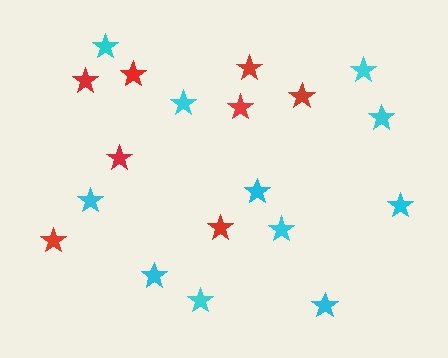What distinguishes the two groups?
There are 2 groups: one group of cyan stars (11) and one group of red stars (8).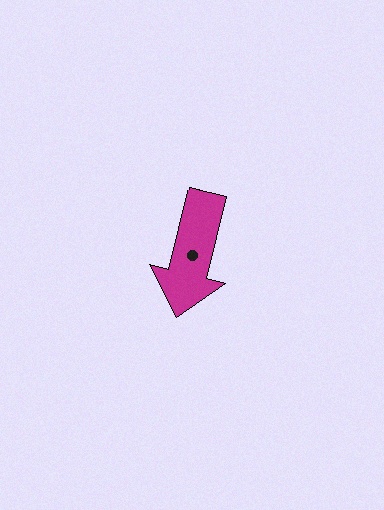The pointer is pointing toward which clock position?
Roughly 6 o'clock.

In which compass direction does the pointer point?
South.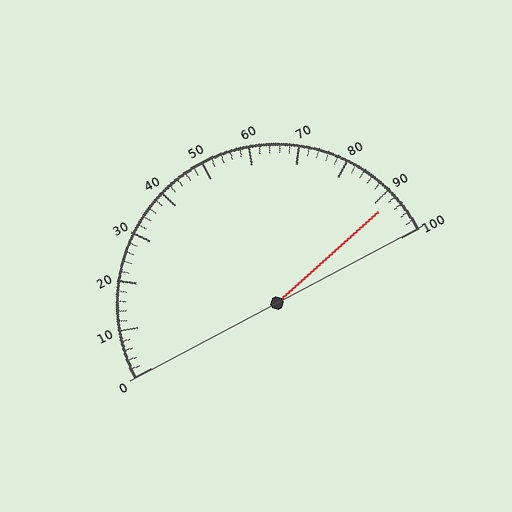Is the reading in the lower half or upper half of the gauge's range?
The reading is in the upper half of the range (0 to 100).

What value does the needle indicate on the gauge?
The needle indicates approximately 92.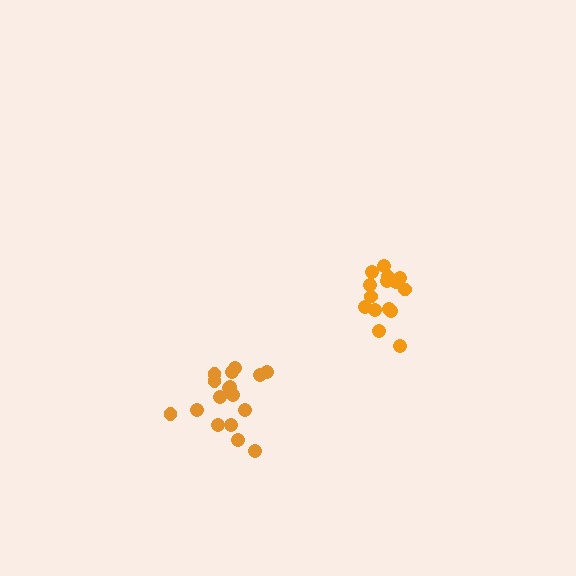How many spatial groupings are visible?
There are 2 spatial groupings.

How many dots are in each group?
Group 1: 15 dots, Group 2: 17 dots (32 total).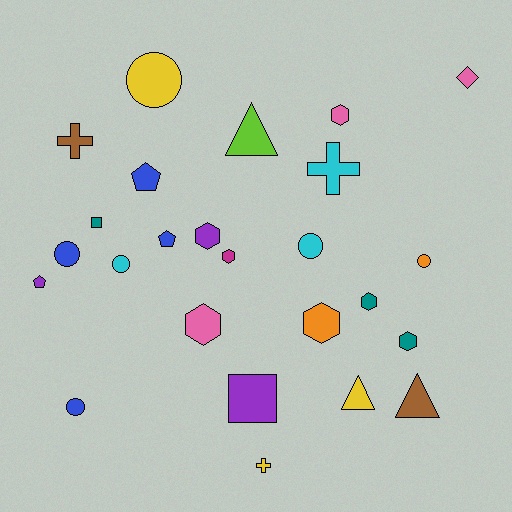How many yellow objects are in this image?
There are 3 yellow objects.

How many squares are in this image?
There are 2 squares.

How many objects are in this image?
There are 25 objects.